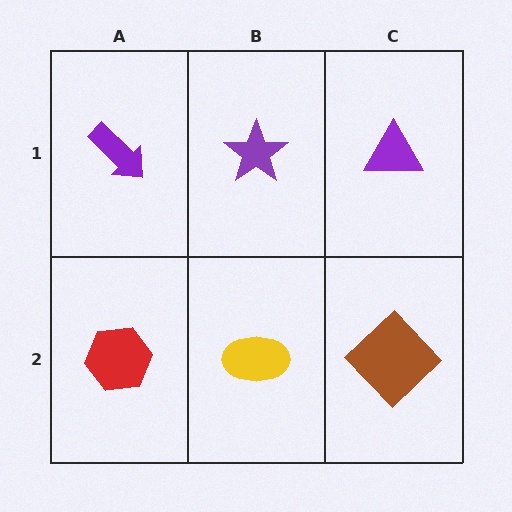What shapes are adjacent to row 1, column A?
A red hexagon (row 2, column A), a purple star (row 1, column B).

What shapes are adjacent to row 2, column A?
A purple arrow (row 1, column A), a yellow ellipse (row 2, column B).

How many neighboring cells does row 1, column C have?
2.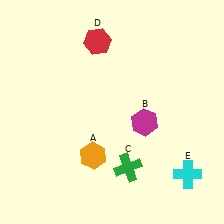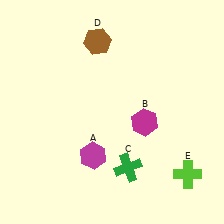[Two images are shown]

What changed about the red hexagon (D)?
In Image 1, D is red. In Image 2, it changed to brown.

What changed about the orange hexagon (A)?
In Image 1, A is orange. In Image 2, it changed to magenta.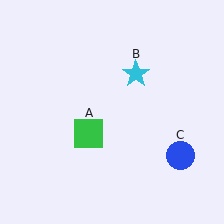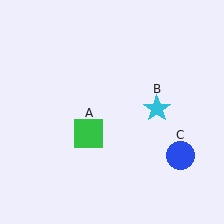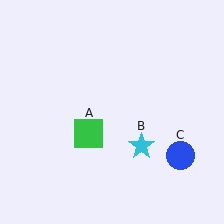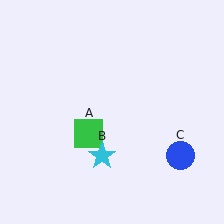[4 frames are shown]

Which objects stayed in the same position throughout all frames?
Green square (object A) and blue circle (object C) remained stationary.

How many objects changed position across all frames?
1 object changed position: cyan star (object B).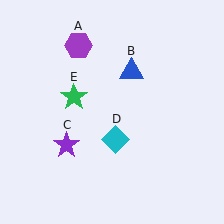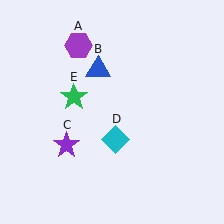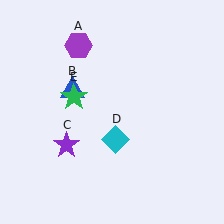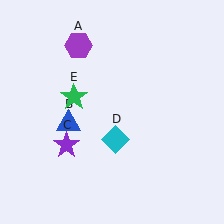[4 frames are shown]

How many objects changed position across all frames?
1 object changed position: blue triangle (object B).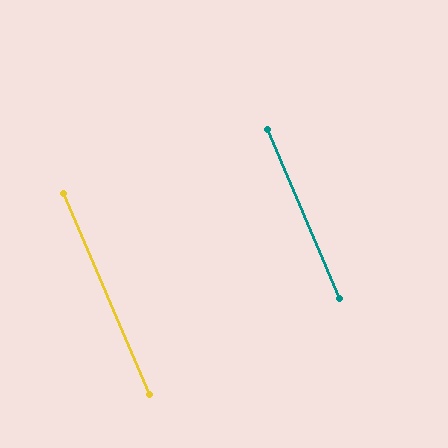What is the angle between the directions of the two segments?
Approximately 0 degrees.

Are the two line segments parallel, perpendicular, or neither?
Parallel — their directions differ by only 0.2°.